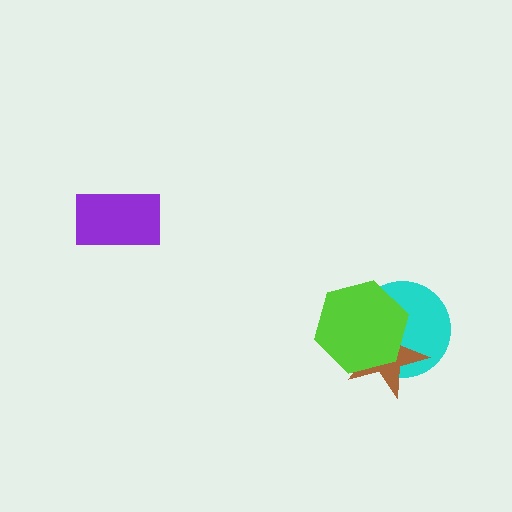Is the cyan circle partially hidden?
Yes, it is partially covered by another shape.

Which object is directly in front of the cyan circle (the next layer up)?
The brown star is directly in front of the cyan circle.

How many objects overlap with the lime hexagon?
2 objects overlap with the lime hexagon.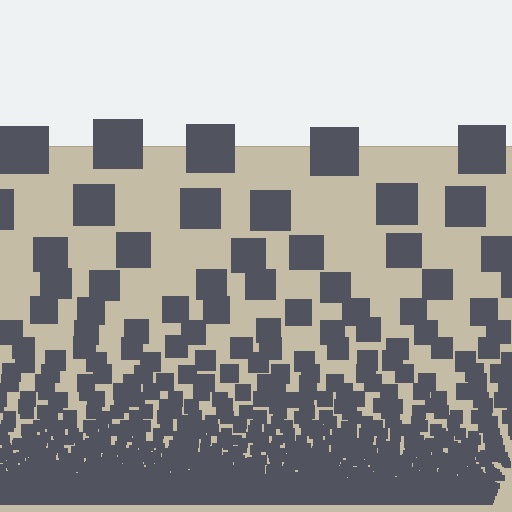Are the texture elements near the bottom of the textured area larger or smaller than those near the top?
Smaller. The gradient is inverted — elements near the bottom are smaller and denser.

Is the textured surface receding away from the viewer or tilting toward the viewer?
The surface appears to tilt toward the viewer. Texture elements get larger and sparser toward the top.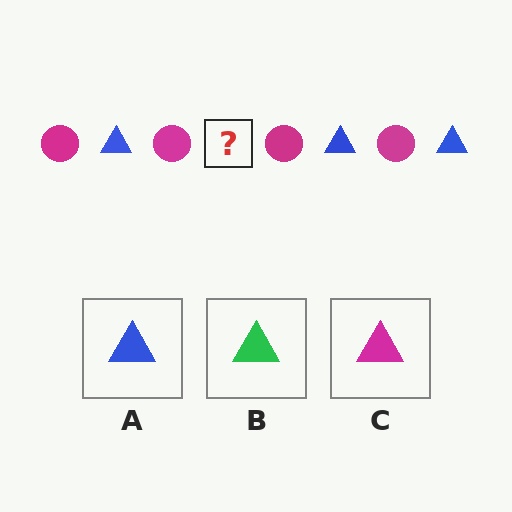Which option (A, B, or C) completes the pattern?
A.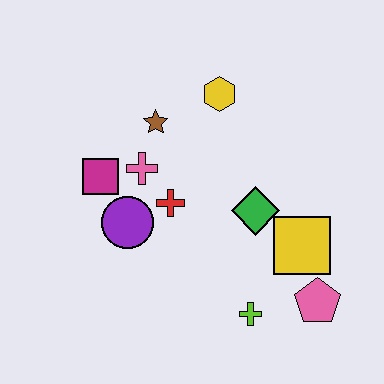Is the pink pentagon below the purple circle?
Yes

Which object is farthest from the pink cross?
The pink pentagon is farthest from the pink cross.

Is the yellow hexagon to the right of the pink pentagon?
No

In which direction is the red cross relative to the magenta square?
The red cross is to the right of the magenta square.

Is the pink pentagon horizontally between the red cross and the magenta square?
No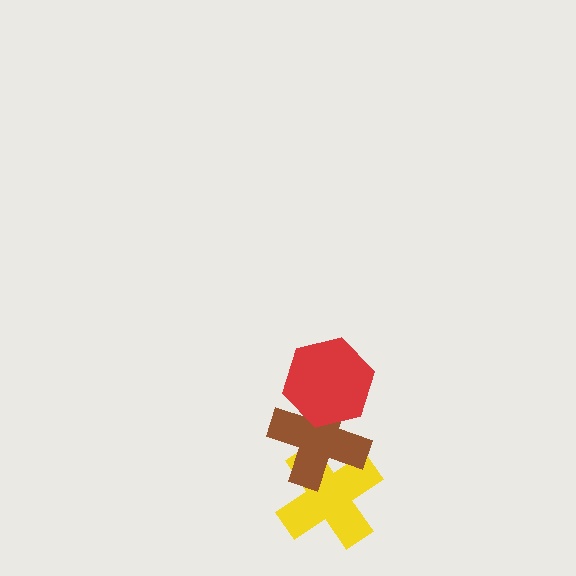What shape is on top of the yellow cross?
The brown cross is on top of the yellow cross.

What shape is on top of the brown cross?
The red hexagon is on top of the brown cross.